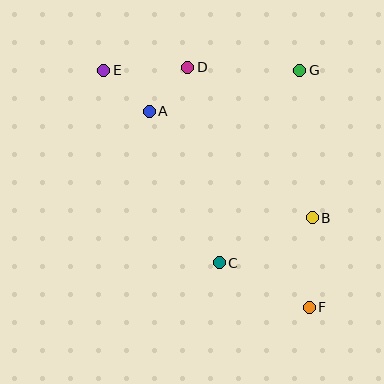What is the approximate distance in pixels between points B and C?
The distance between B and C is approximately 103 pixels.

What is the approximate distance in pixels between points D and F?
The distance between D and F is approximately 269 pixels.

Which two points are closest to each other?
Points A and D are closest to each other.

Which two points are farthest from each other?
Points E and F are farthest from each other.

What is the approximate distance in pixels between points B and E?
The distance between B and E is approximately 255 pixels.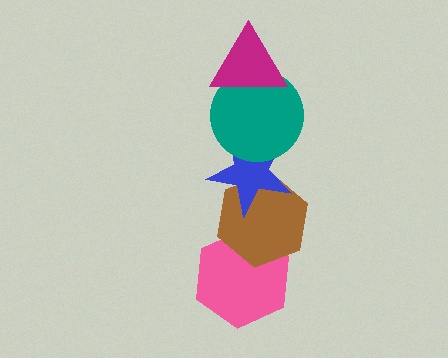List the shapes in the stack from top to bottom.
From top to bottom: the magenta triangle, the teal circle, the blue star, the brown hexagon, the pink hexagon.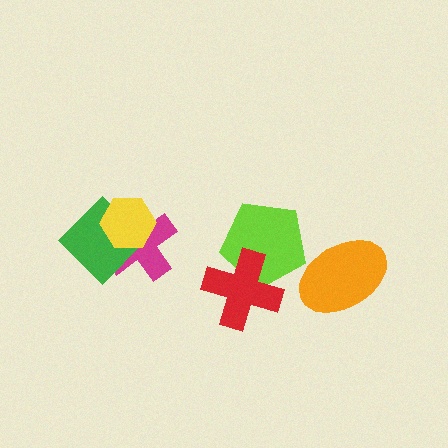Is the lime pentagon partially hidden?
Yes, it is partially covered by another shape.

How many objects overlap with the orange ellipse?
0 objects overlap with the orange ellipse.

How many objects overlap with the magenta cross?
2 objects overlap with the magenta cross.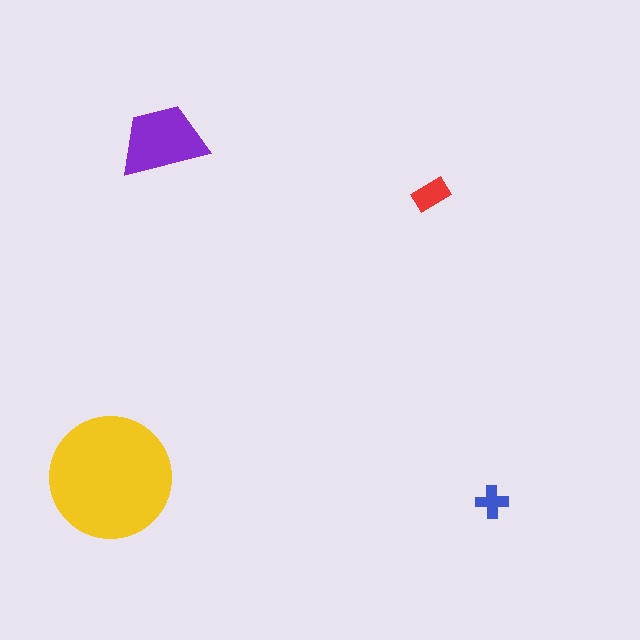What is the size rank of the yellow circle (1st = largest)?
1st.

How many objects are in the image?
There are 4 objects in the image.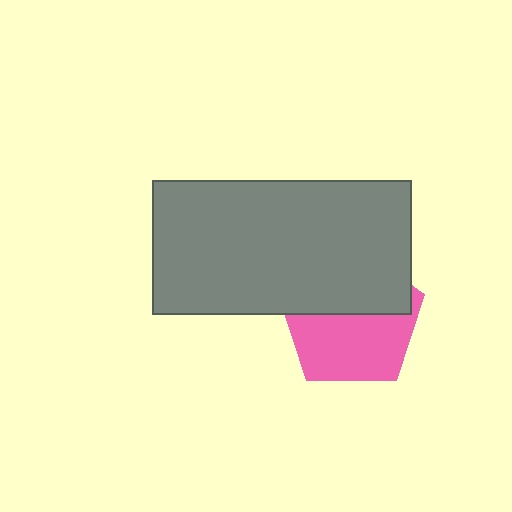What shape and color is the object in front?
The object in front is a gray rectangle.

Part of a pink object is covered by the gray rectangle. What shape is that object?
It is a pentagon.